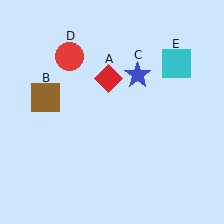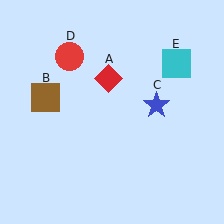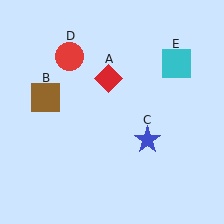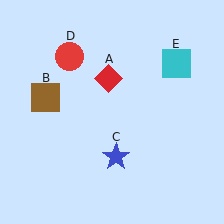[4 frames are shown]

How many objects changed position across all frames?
1 object changed position: blue star (object C).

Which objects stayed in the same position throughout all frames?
Red diamond (object A) and brown square (object B) and red circle (object D) and cyan square (object E) remained stationary.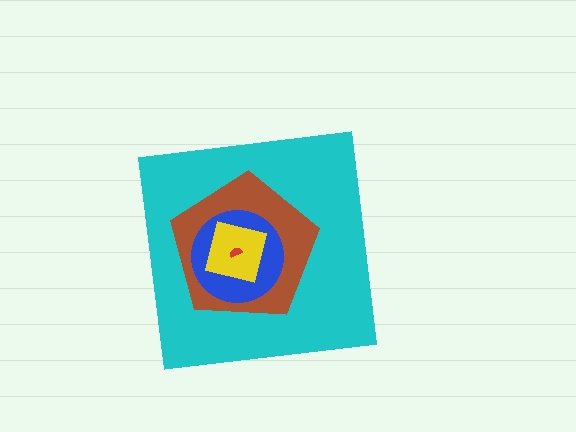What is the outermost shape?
The cyan square.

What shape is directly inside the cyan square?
The brown pentagon.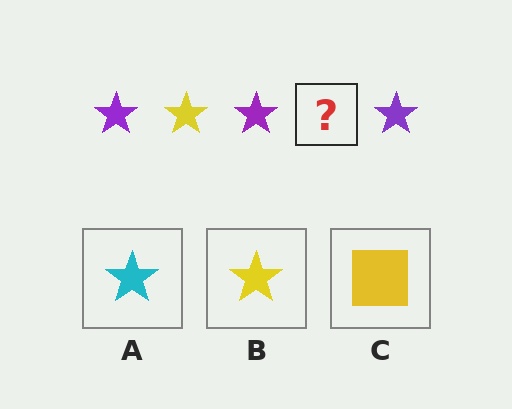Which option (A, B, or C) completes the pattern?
B.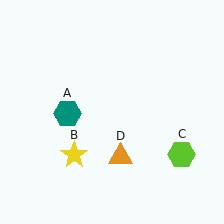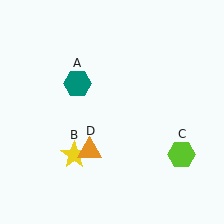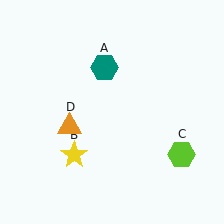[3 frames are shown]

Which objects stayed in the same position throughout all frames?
Yellow star (object B) and lime hexagon (object C) remained stationary.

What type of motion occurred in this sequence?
The teal hexagon (object A), orange triangle (object D) rotated clockwise around the center of the scene.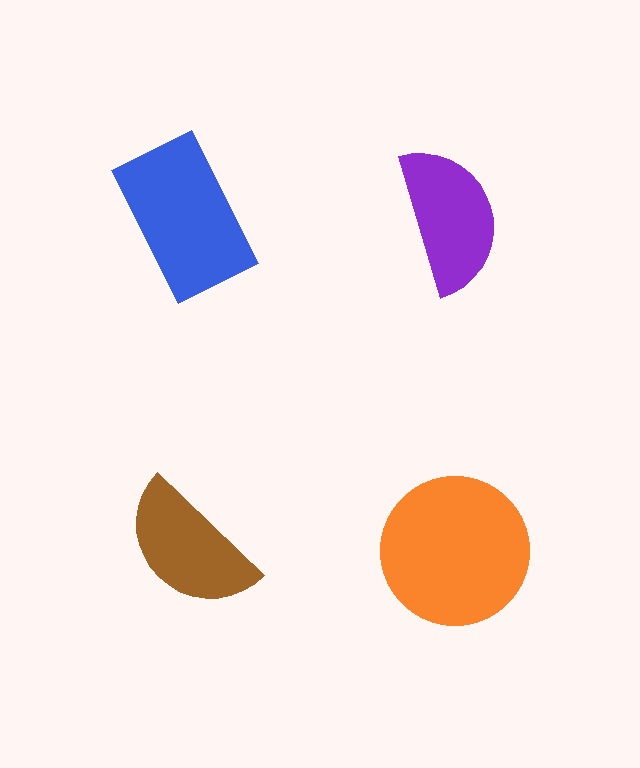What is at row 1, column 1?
A blue rectangle.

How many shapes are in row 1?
2 shapes.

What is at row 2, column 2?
An orange circle.